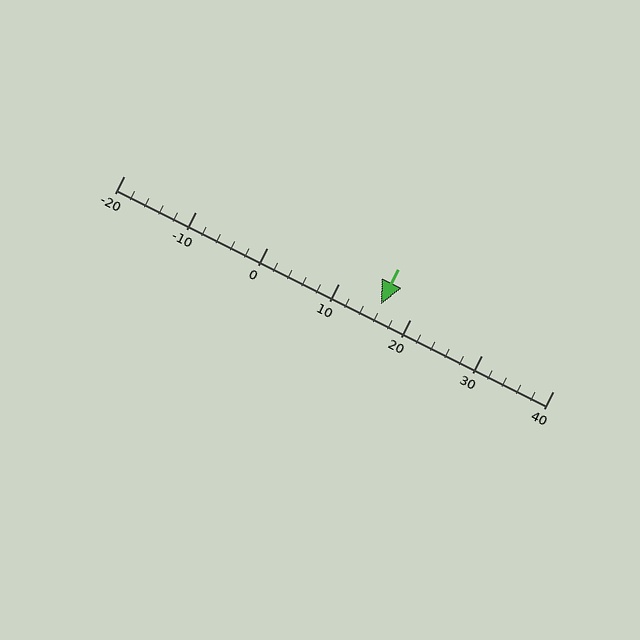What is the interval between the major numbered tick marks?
The major tick marks are spaced 10 units apart.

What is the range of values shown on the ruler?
The ruler shows values from -20 to 40.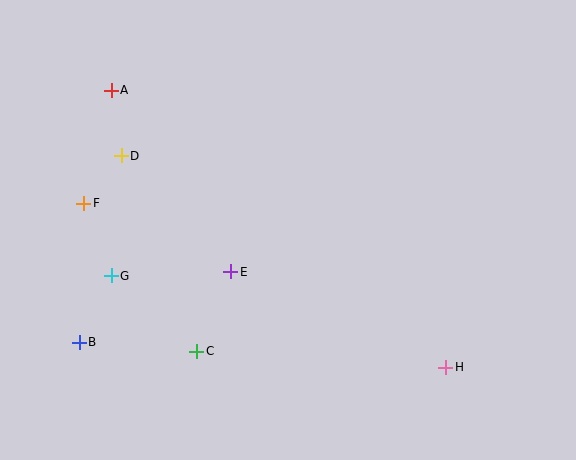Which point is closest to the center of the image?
Point E at (231, 272) is closest to the center.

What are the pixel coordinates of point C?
Point C is at (197, 351).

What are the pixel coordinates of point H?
Point H is at (446, 367).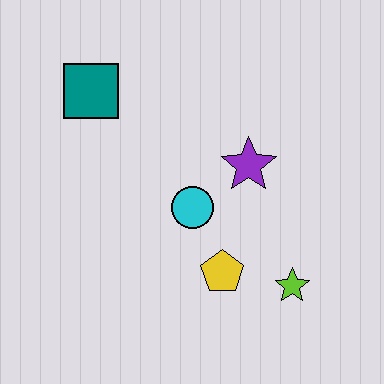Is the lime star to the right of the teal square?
Yes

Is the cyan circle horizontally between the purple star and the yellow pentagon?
No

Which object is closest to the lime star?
The yellow pentagon is closest to the lime star.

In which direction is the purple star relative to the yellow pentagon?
The purple star is above the yellow pentagon.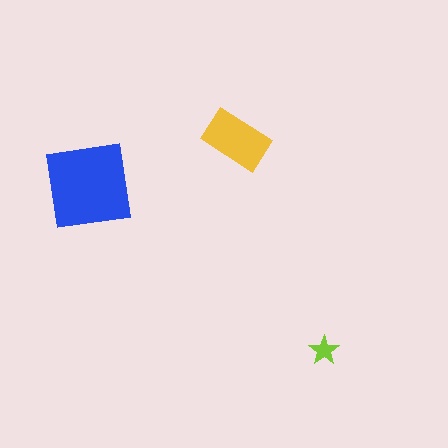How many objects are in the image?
There are 3 objects in the image.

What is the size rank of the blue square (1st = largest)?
1st.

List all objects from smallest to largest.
The lime star, the yellow rectangle, the blue square.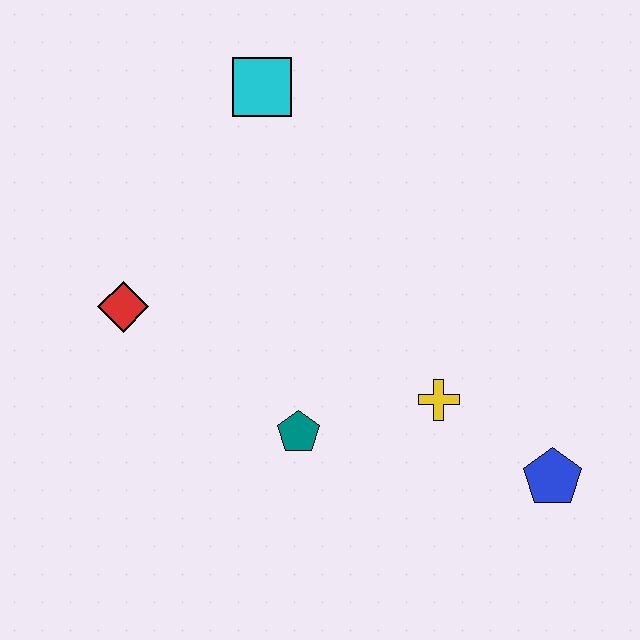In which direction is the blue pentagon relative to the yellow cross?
The blue pentagon is to the right of the yellow cross.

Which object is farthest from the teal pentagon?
The cyan square is farthest from the teal pentagon.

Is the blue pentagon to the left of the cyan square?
No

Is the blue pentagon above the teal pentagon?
No